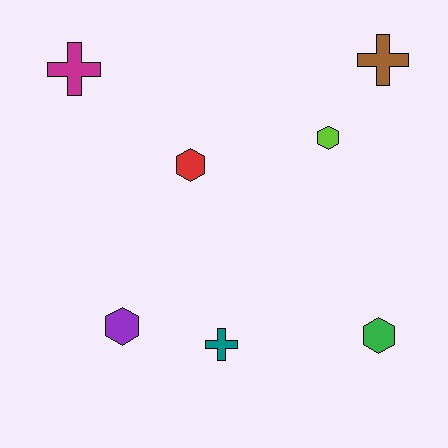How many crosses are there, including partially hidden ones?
There are 3 crosses.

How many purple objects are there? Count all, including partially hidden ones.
There is 1 purple object.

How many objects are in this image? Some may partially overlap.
There are 7 objects.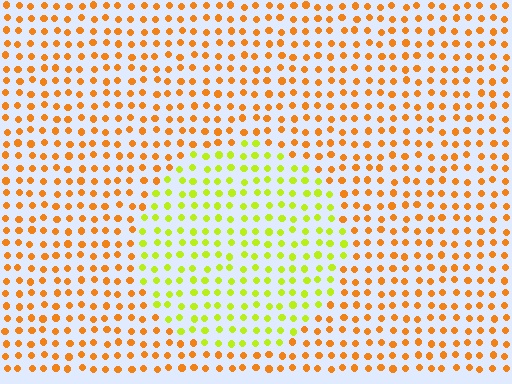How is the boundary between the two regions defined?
The boundary is defined purely by a slight shift in hue (about 46 degrees). Spacing, size, and orientation are identical on both sides.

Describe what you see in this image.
The image is filled with small orange elements in a uniform arrangement. A circle-shaped region is visible where the elements are tinted to a slightly different hue, forming a subtle color boundary.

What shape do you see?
I see a circle.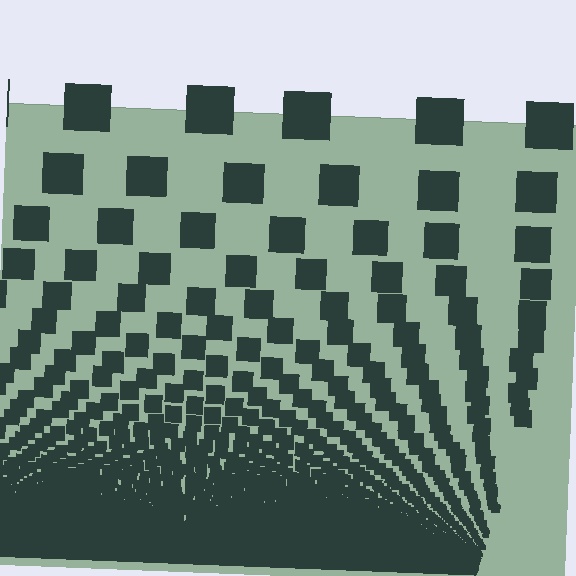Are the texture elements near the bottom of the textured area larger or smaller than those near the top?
Smaller. The gradient is inverted — elements near the bottom are smaller and denser.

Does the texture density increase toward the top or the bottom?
Density increases toward the bottom.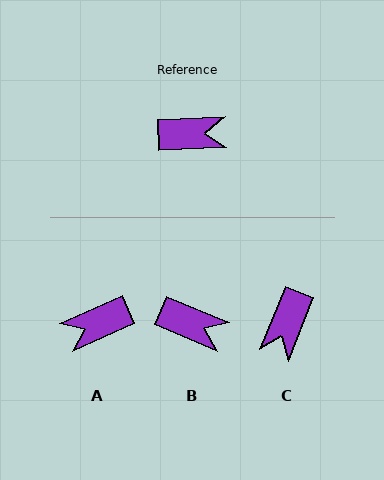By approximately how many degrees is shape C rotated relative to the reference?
Approximately 115 degrees clockwise.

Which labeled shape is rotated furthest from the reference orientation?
A, about 158 degrees away.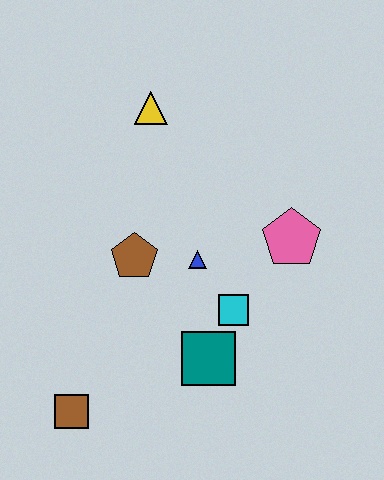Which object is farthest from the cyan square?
The yellow triangle is farthest from the cyan square.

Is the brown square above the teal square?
No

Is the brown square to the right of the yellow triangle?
No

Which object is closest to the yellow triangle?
The brown pentagon is closest to the yellow triangle.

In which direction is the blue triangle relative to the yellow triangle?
The blue triangle is below the yellow triangle.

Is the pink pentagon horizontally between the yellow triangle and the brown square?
No